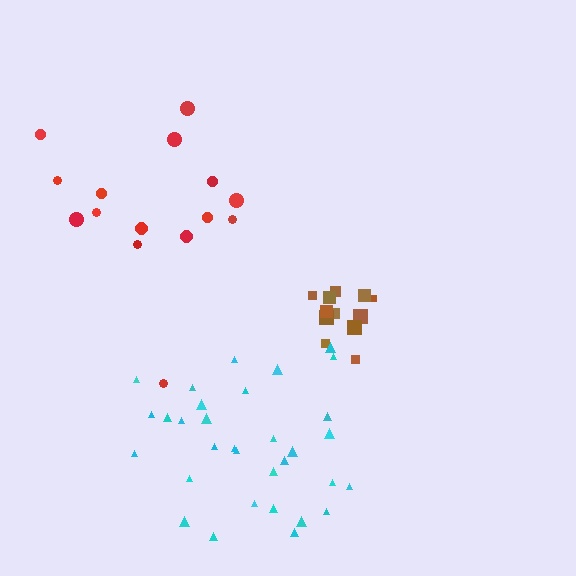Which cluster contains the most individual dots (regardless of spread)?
Cyan (32).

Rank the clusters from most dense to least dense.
brown, cyan, red.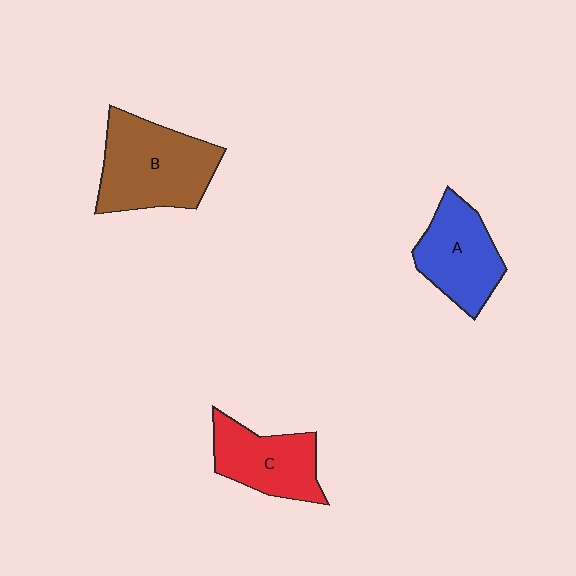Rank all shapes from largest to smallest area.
From largest to smallest: B (brown), A (blue), C (red).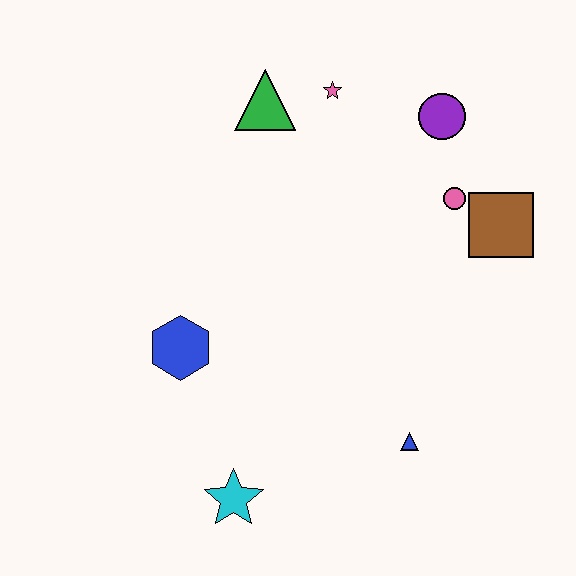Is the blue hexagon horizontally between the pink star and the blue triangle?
No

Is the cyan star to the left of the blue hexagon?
No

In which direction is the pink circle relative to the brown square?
The pink circle is to the left of the brown square.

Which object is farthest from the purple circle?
The cyan star is farthest from the purple circle.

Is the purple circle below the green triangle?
Yes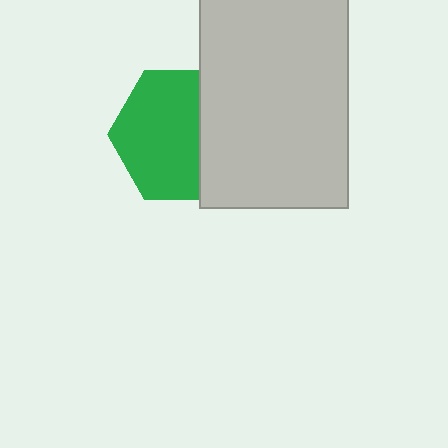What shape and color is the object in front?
The object in front is a light gray rectangle.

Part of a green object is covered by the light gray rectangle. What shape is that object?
It is a hexagon.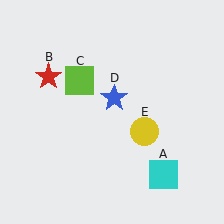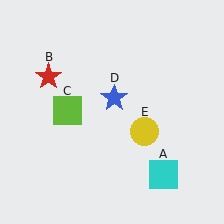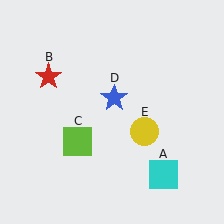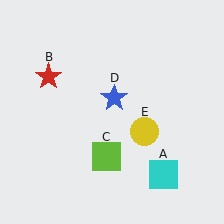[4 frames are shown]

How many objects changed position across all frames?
1 object changed position: lime square (object C).